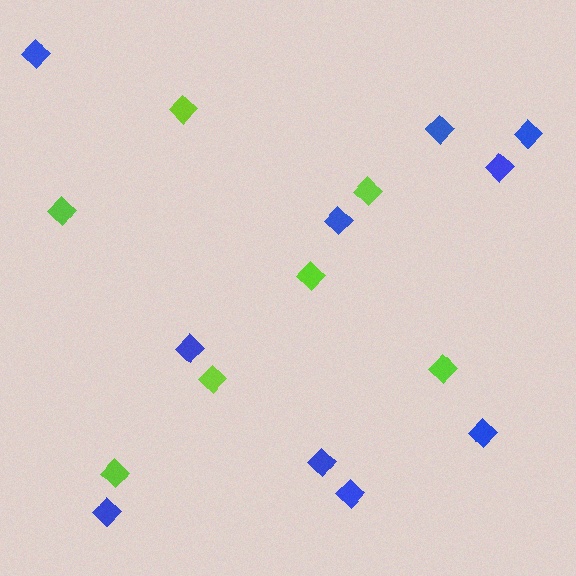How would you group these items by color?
There are 2 groups: one group of lime diamonds (7) and one group of blue diamonds (10).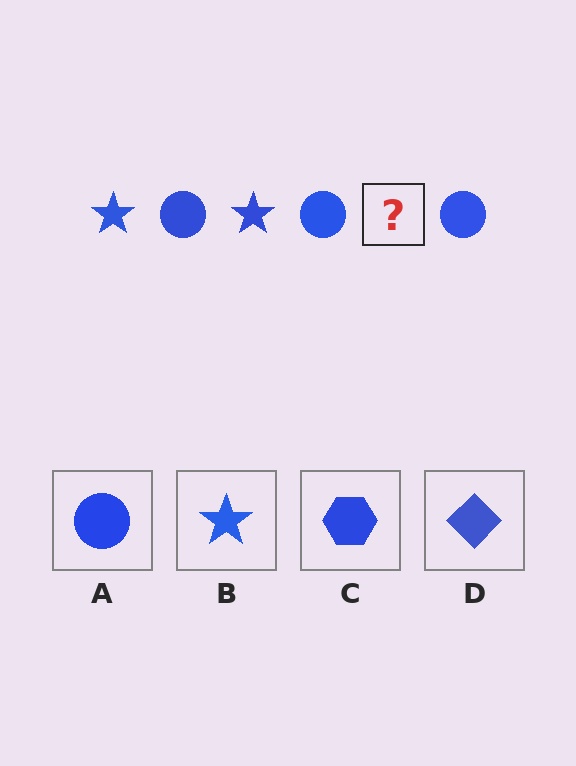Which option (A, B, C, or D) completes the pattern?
B.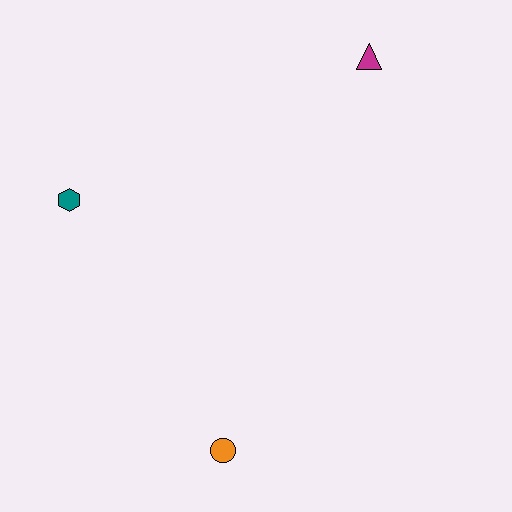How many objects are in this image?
There are 3 objects.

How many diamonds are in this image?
There are no diamonds.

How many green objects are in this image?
There are no green objects.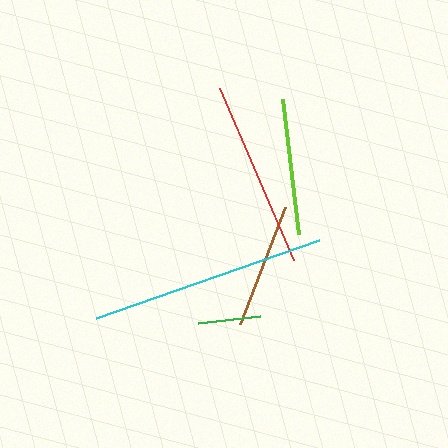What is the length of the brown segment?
The brown segment is approximately 125 pixels long.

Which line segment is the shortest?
The green line is the shortest at approximately 62 pixels.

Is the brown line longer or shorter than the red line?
The red line is longer than the brown line.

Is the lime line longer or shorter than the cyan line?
The cyan line is longer than the lime line.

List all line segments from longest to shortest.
From longest to shortest: cyan, red, lime, brown, green.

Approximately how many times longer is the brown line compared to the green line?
The brown line is approximately 2.0 times the length of the green line.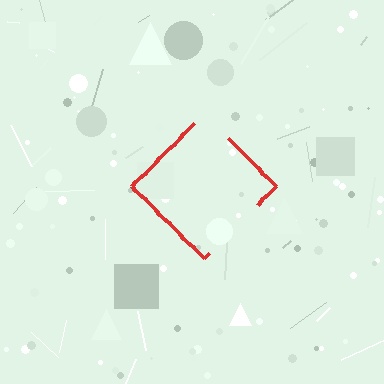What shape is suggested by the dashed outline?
The dashed outline suggests a diamond.